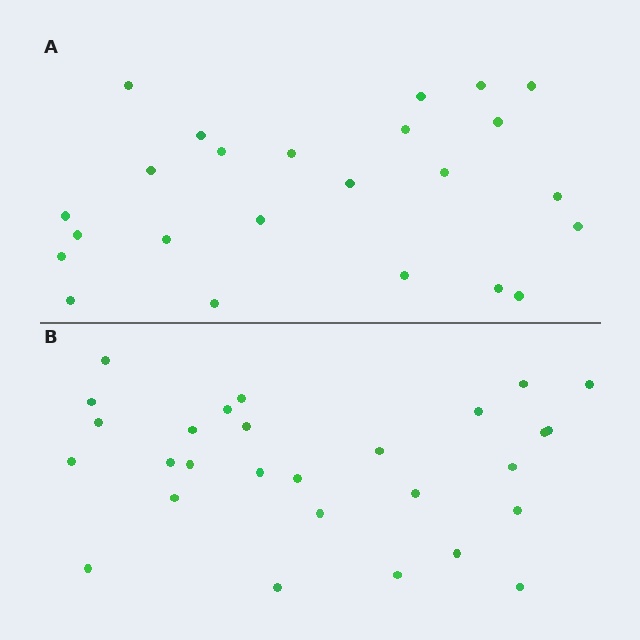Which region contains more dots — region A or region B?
Region B (the bottom region) has more dots.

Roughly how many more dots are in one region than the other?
Region B has about 4 more dots than region A.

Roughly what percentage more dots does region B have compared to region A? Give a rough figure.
About 15% more.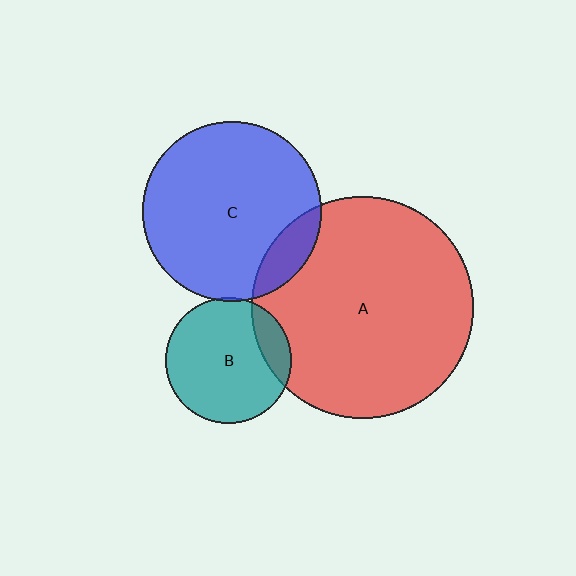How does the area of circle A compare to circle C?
Approximately 1.5 times.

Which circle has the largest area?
Circle A (red).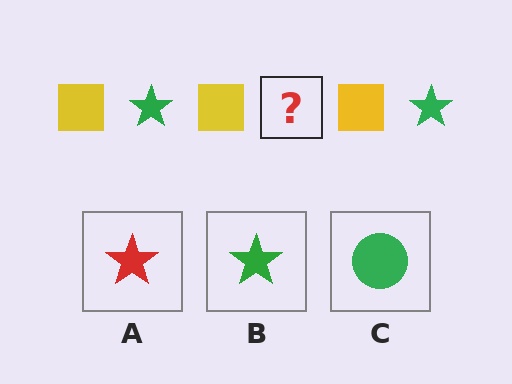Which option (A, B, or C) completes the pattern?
B.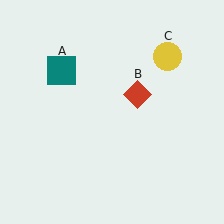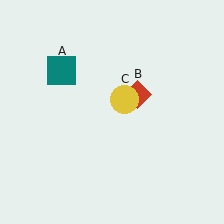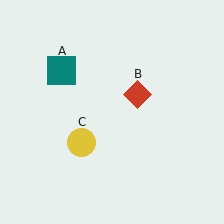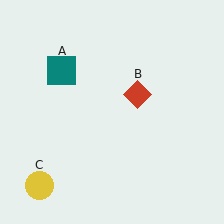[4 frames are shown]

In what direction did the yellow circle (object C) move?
The yellow circle (object C) moved down and to the left.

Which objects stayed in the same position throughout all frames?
Teal square (object A) and red diamond (object B) remained stationary.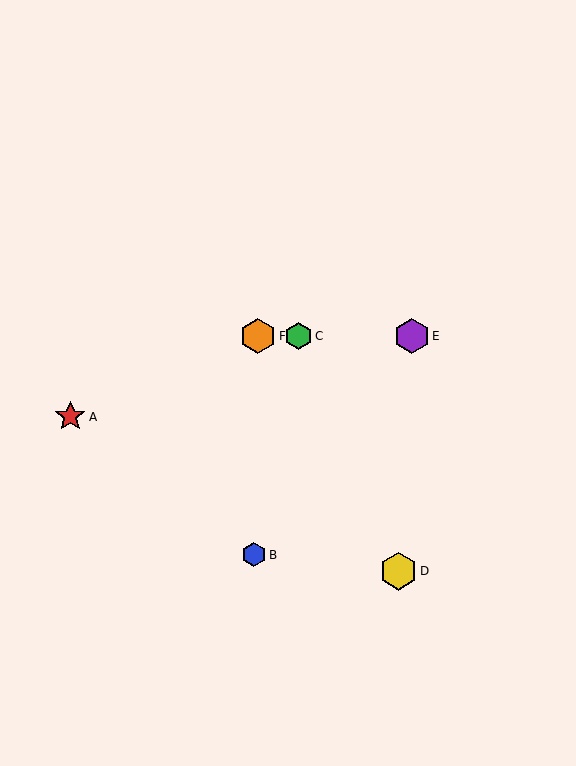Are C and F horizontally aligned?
Yes, both are at y≈336.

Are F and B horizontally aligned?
No, F is at y≈336 and B is at y≈555.